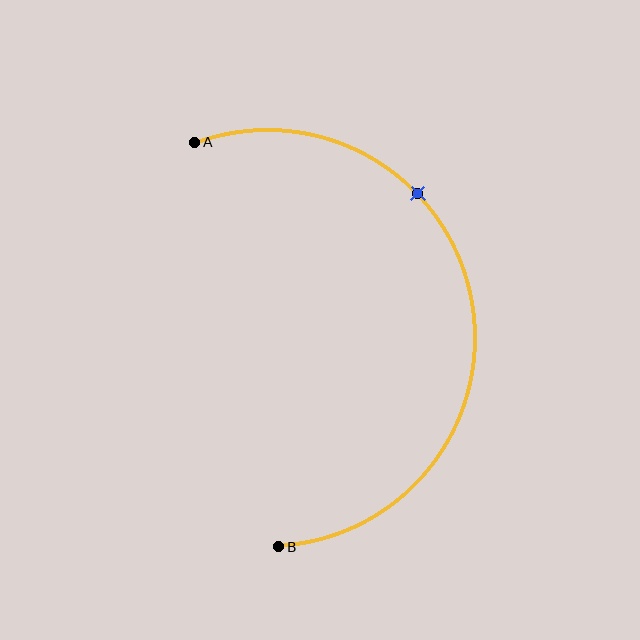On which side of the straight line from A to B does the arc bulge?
The arc bulges to the right of the straight line connecting A and B.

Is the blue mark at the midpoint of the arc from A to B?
No. The blue mark lies on the arc but is closer to endpoint A. The arc midpoint would be at the point on the curve equidistant along the arc from both A and B.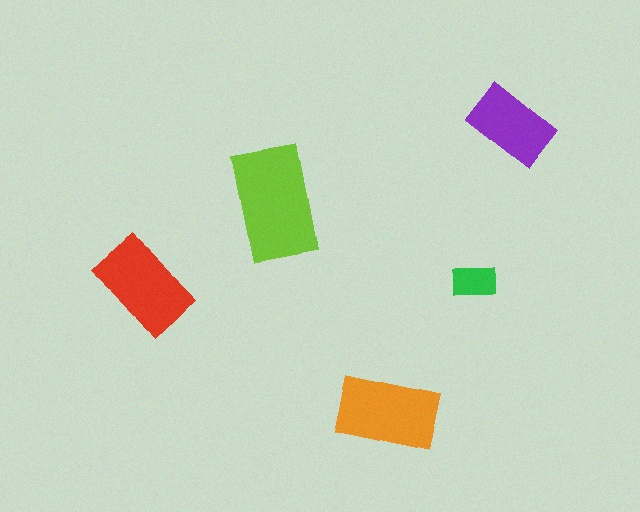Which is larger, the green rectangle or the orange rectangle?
The orange one.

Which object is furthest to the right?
The purple rectangle is rightmost.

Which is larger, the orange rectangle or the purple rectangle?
The orange one.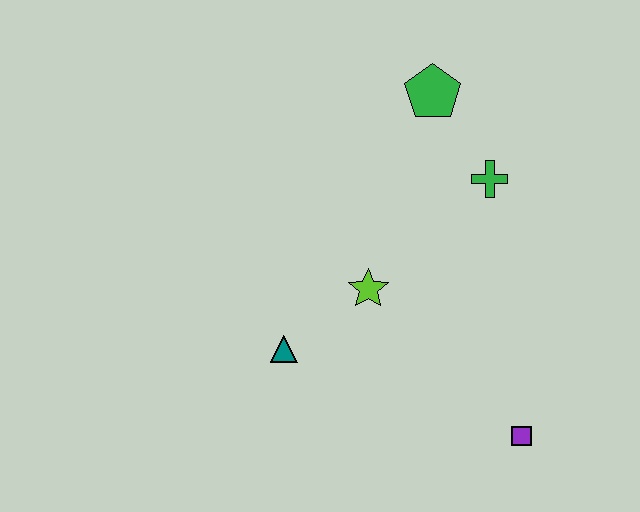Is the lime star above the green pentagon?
No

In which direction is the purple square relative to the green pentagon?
The purple square is below the green pentagon.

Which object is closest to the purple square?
The lime star is closest to the purple square.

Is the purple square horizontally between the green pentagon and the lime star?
No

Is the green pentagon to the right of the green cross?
No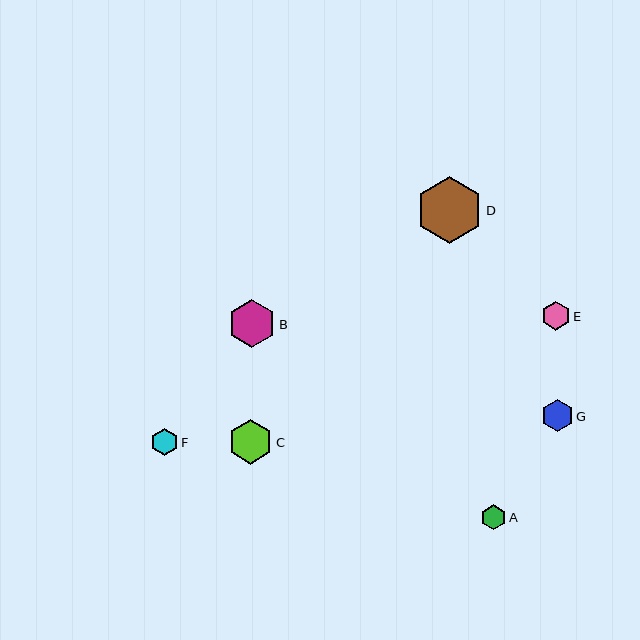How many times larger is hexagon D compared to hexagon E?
Hexagon D is approximately 2.3 times the size of hexagon E.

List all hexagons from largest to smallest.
From largest to smallest: D, B, C, G, E, F, A.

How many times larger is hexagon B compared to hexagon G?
Hexagon B is approximately 1.5 times the size of hexagon G.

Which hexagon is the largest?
Hexagon D is the largest with a size of approximately 66 pixels.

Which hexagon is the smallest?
Hexagon A is the smallest with a size of approximately 25 pixels.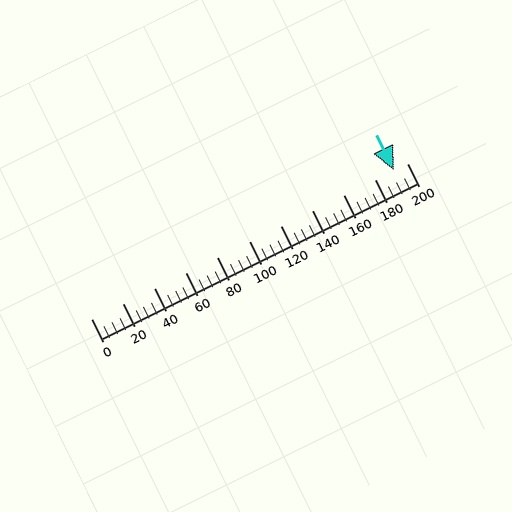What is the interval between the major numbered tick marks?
The major tick marks are spaced 20 units apart.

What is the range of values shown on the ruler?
The ruler shows values from 0 to 200.